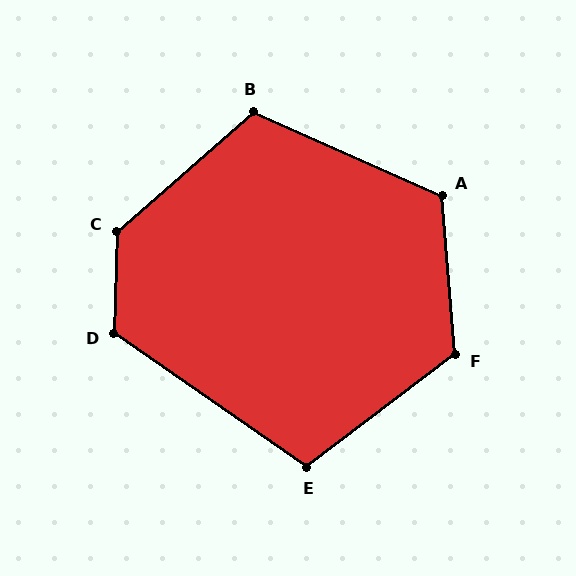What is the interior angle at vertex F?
Approximately 122 degrees (obtuse).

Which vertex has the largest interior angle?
C, at approximately 133 degrees.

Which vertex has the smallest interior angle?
E, at approximately 108 degrees.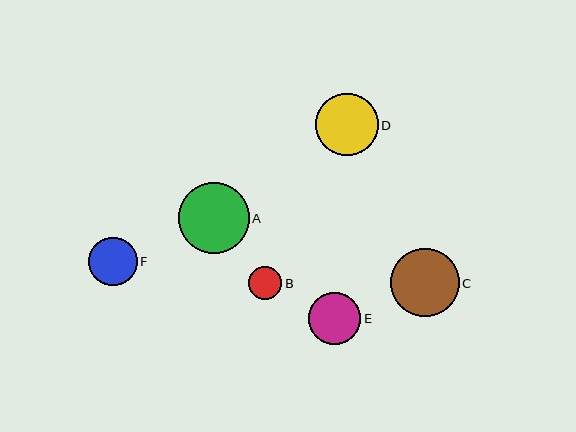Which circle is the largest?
Circle A is the largest with a size of approximately 71 pixels.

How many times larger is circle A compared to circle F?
Circle A is approximately 1.5 times the size of circle F.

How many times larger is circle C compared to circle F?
Circle C is approximately 1.4 times the size of circle F.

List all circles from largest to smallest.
From largest to smallest: A, C, D, E, F, B.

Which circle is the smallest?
Circle B is the smallest with a size of approximately 33 pixels.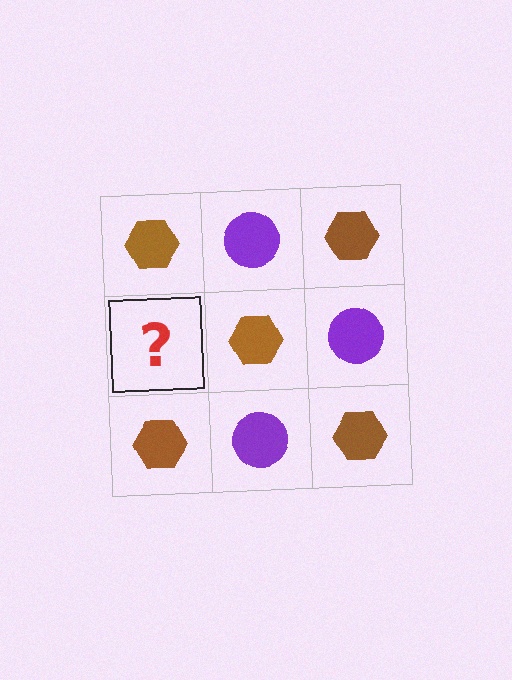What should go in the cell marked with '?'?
The missing cell should contain a purple circle.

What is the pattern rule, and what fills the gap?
The rule is that it alternates brown hexagon and purple circle in a checkerboard pattern. The gap should be filled with a purple circle.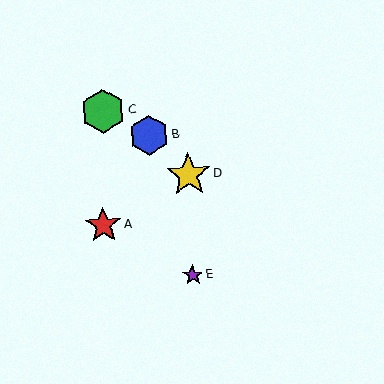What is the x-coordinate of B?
Object B is at x≈149.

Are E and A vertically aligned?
No, E is at x≈193 and A is at x≈103.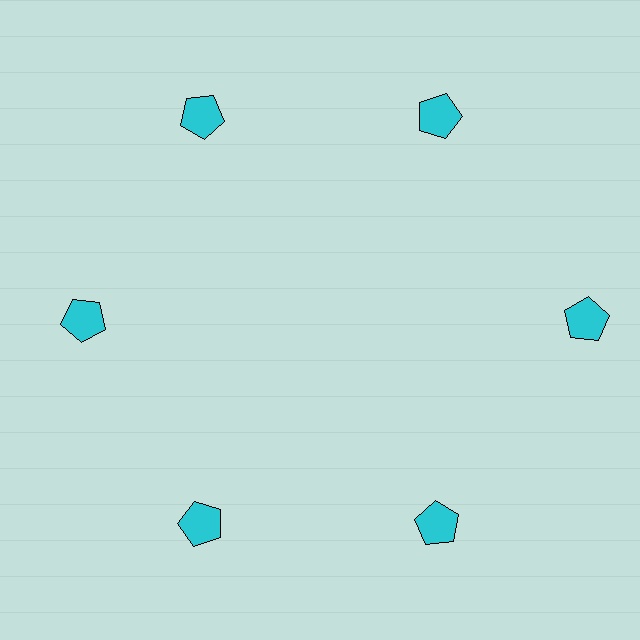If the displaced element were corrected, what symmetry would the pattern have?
It would have 6-fold rotational symmetry — the pattern would map onto itself every 60 degrees.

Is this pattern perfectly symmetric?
No. The 6 cyan pentagons are arranged in a ring, but one element near the 3 o'clock position is pushed outward from the center, breaking the 6-fold rotational symmetry.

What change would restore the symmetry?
The symmetry would be restored by moving it inward, back onto the ring so that all 6 pentagons sit at equal angles and equal distance from the center.